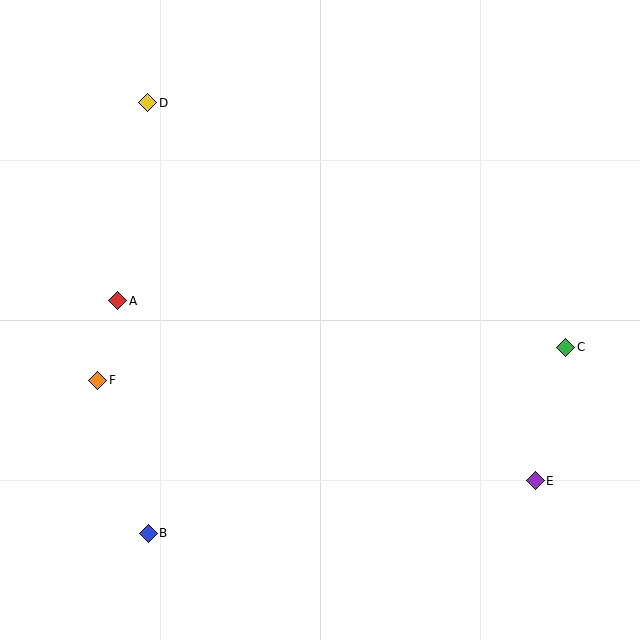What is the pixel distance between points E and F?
The distance between E and F is 449 pixels.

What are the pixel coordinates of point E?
Point E is at (535, 481).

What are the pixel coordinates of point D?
Point D is at (148, 103).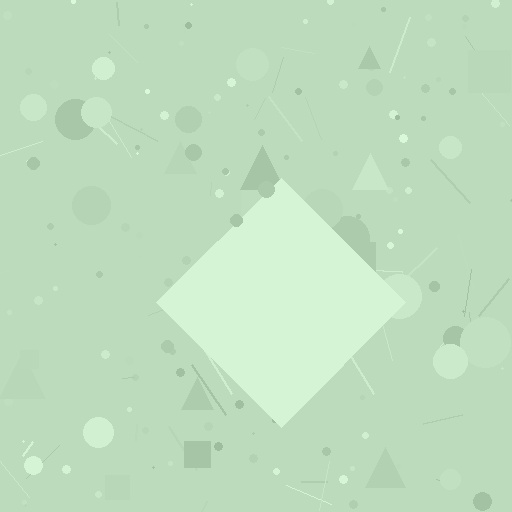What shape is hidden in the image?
A diamond is hidden in the image.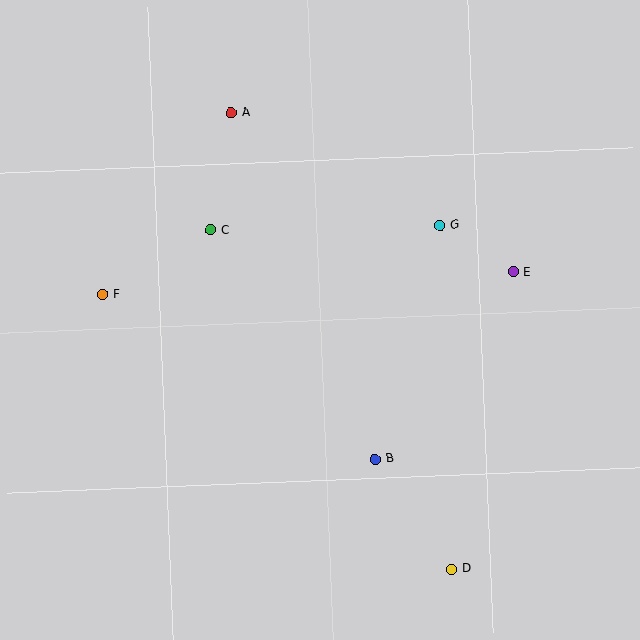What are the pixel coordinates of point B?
Point B is at (375, 459).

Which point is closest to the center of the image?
Point C at (211, 230) is closest to the center.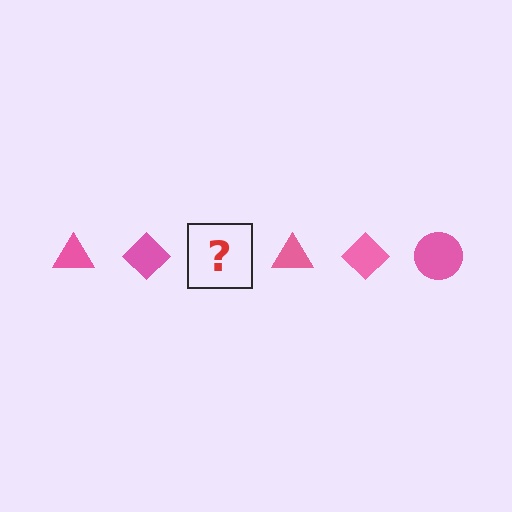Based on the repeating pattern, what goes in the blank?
The blank should be a pink circle.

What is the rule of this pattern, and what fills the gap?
The rule is that the pattern cycles through triangle, diamond, circle shapes in pink. The gap should be filled with a pink circle.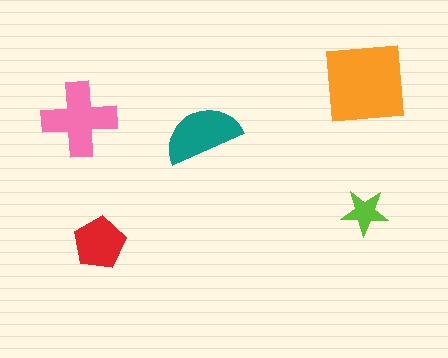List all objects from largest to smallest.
The orange square, the pink cross, the teal semicircle, the red pentagon, the lime star.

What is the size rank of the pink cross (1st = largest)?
2nd.